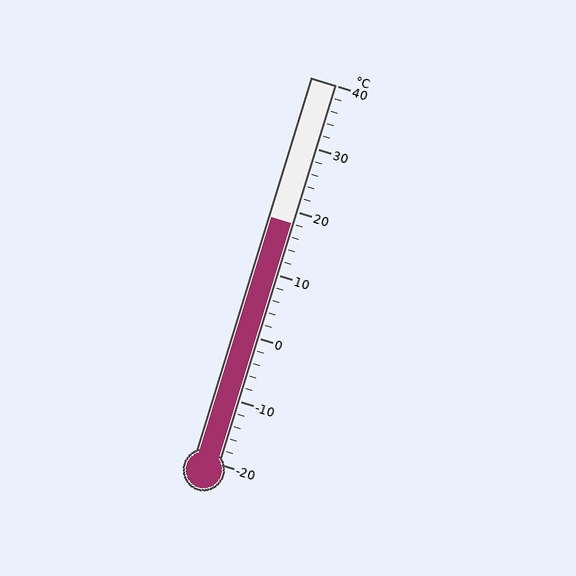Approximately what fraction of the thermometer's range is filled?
The thermometer is filled to approximately 65% of its range.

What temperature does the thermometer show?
The thermometer shows approximately 18°C.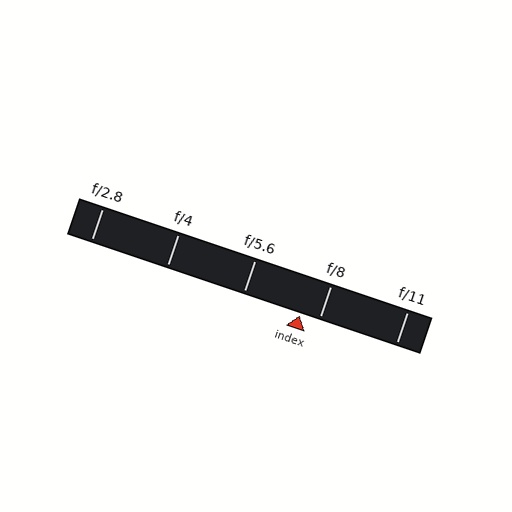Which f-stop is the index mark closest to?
The index mark is closest to f/8.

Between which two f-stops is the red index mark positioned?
The index mark is between f/5.6 and f/8.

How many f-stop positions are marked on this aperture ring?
There are 5 f-stop positions marked.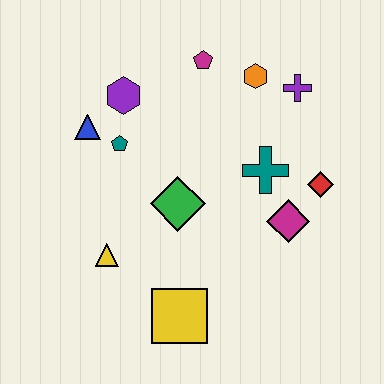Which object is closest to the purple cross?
The orange hexagon is closest to the purple cross.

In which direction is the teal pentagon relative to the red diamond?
The teal pentagon is to the left of the red diamond.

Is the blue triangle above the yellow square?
Yes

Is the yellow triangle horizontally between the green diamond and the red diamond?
No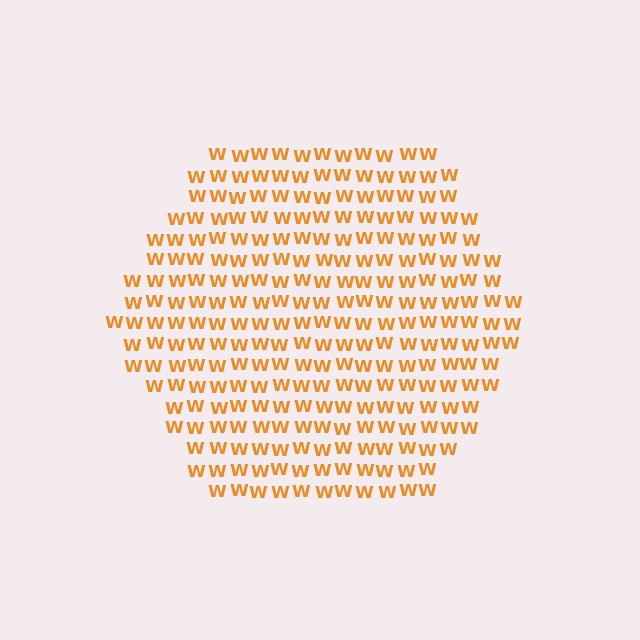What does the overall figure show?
The overall figure shows a hexagon.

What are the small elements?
The small elements are letter W's.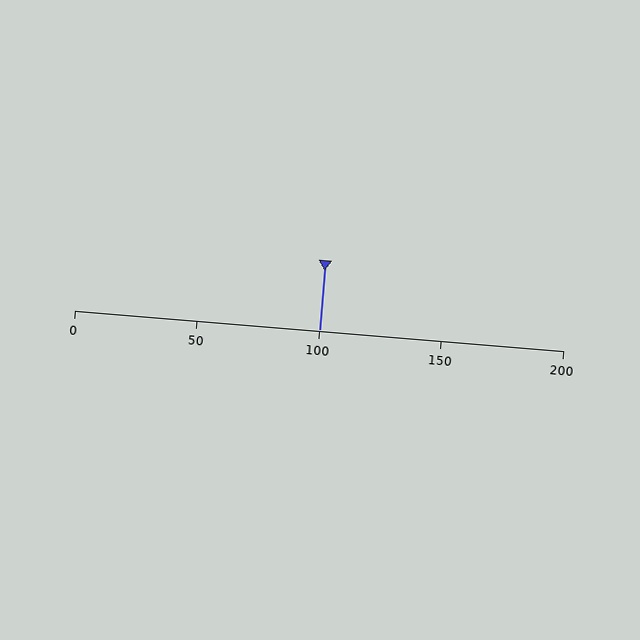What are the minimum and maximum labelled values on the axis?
The axis runs from 0 to 200.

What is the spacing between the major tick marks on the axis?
The major ticks are spaced 50 apart.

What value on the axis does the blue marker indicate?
The marker indicates approximately 100.